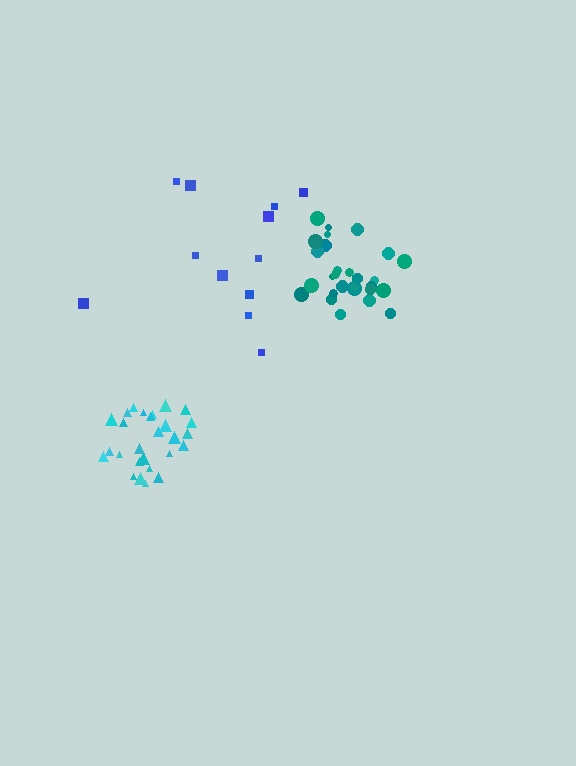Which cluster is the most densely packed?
Cyan.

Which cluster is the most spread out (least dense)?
Blue.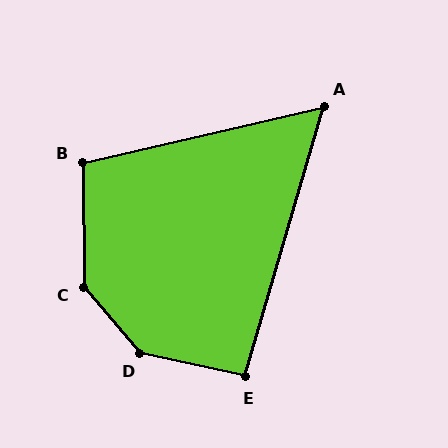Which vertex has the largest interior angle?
D, at approximately 143 degrees.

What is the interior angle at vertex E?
Approximately 94 degrees (approximately right).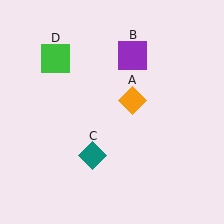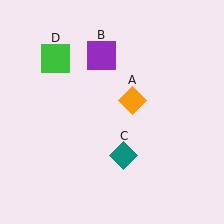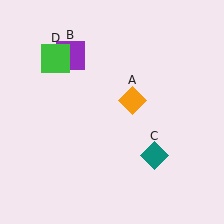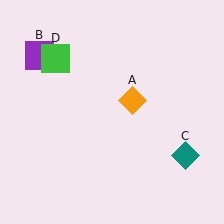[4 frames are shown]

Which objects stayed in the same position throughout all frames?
Orange diamond (object A) and green square (object D) remained stationary.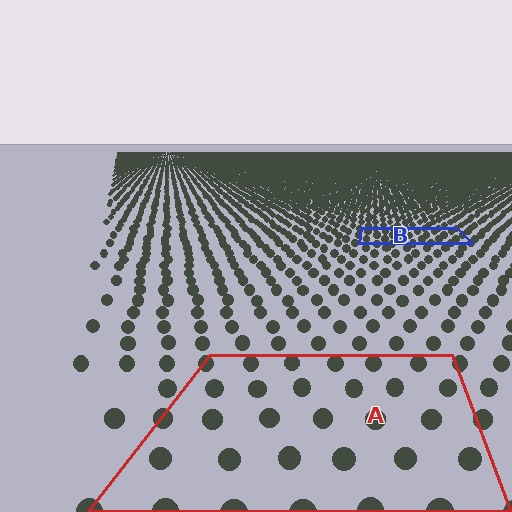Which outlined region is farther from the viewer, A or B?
Region B is farther from the viewer — the texture elements inside it appear smaller and more densely packed.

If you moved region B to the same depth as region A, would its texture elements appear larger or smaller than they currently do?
They would appear larger. At a closer depth, the same texture elements are projected at a bigger on-screen size.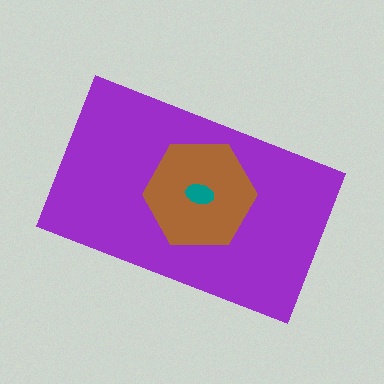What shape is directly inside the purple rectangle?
The brown hexagon.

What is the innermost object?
The teal ellipse.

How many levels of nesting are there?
3.